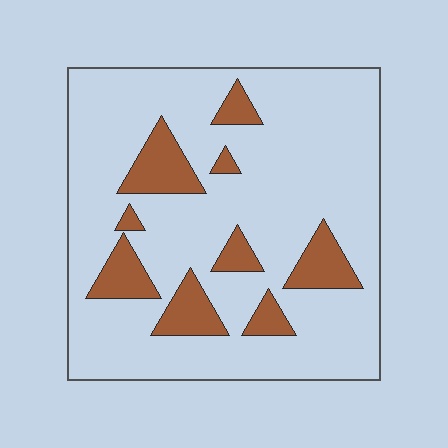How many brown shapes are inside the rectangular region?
9.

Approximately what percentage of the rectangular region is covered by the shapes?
Approximately 15%.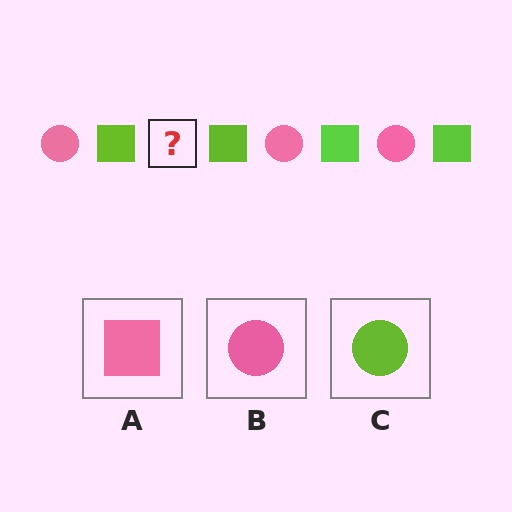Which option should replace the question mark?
Option B.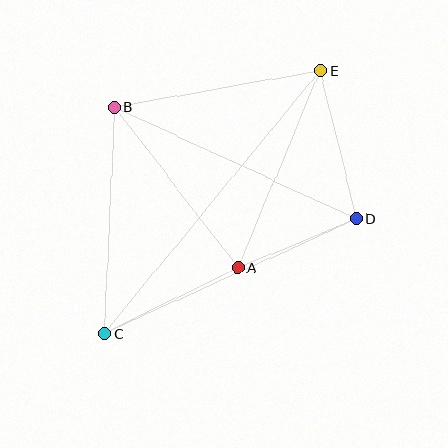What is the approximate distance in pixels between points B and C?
The distance between B and C is approximately 227 pixels.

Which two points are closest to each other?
Points A and D are closest to each other.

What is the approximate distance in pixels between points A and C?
The distance between A and C is approximately 148 pixels.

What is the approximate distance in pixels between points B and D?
The distance between B and D is approximately 267 pixels.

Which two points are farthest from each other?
Points C and E are farthest from each other.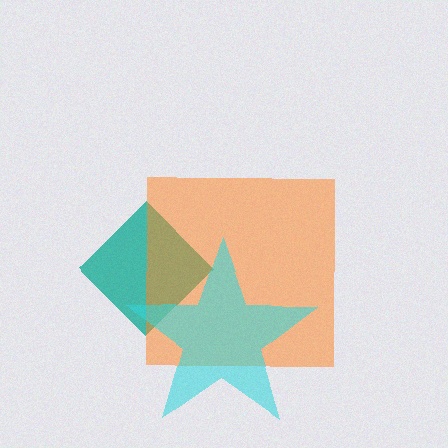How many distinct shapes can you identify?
There are 3 distinct shapes: a teal diamond, an orange square, a cyan star.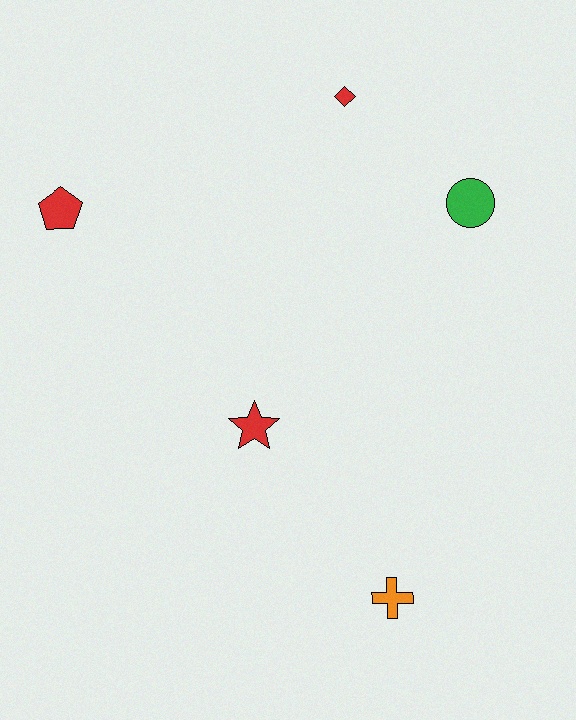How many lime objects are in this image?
There are no lime objects.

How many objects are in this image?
There are 5 objects.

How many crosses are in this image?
There is 1 cross.